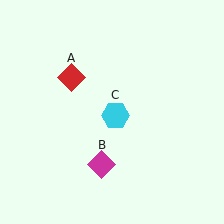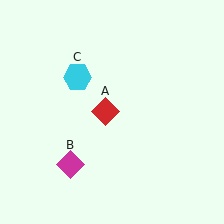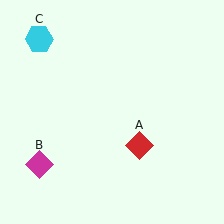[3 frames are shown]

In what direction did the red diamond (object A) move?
The red diamond (object A) moved down and to the right.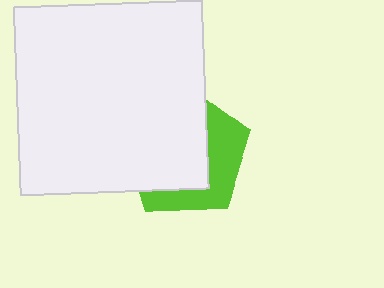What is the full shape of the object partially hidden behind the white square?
The partially hidden object is a lime pentagon.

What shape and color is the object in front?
The object in front is a white square.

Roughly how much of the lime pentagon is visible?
A small part of it is visible (roughly 38%).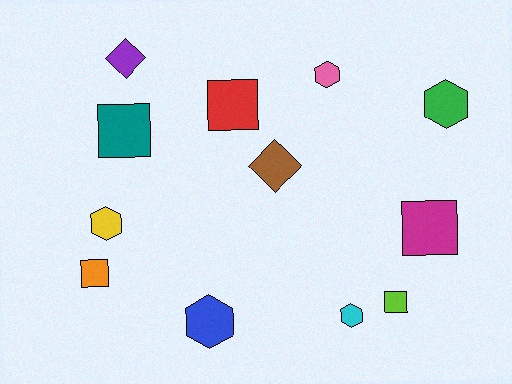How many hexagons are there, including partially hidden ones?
There are 5 hexagons.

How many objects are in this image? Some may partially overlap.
There are 12 objects.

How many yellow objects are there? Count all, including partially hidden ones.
There is 1 yellow object.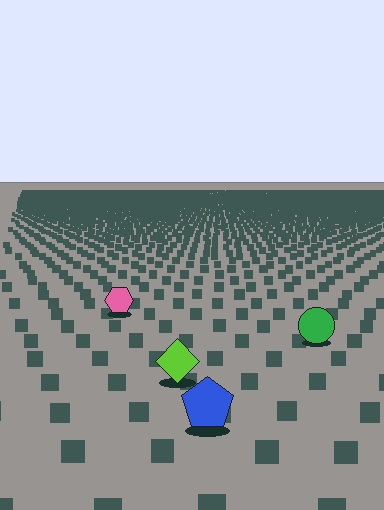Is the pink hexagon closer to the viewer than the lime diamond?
No. The lime diamond is closer — you can tell from the texture gradient: the ground texture is coarser near it.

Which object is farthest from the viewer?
The pink hexagon is farthest from the viewer. It appears smaller and the ground texture around it is denser.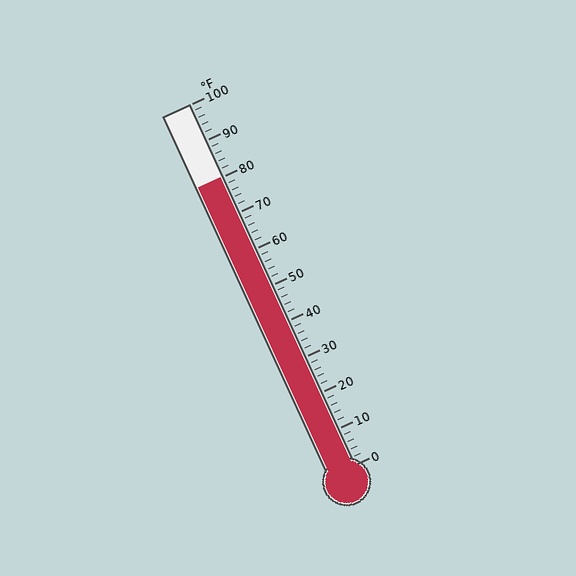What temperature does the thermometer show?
The thermometer shows approximately 80°F.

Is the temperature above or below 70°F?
The temperature is above 70°F.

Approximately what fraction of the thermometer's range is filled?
The thermometer is filled to approximately 80% of its range.